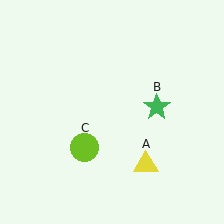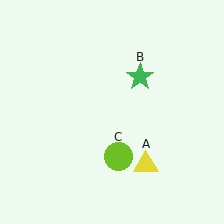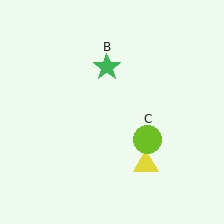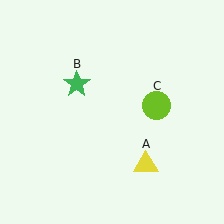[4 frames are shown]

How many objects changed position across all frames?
2 objects changed position: green star (object B), lime circle (object C).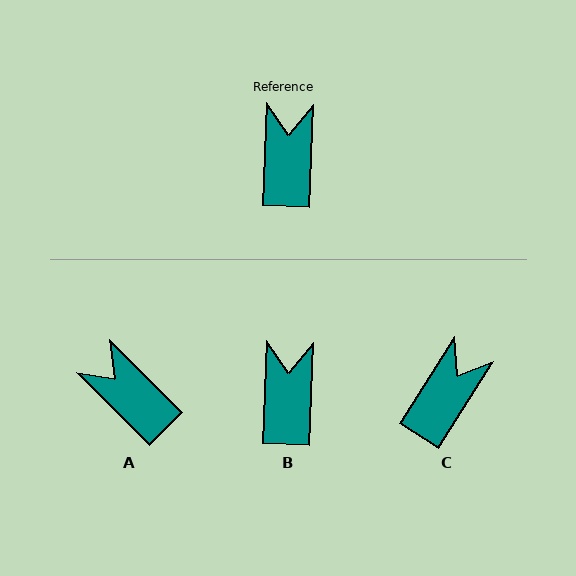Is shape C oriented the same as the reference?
No, it is off by about 30 degrees.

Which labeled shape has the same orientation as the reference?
B.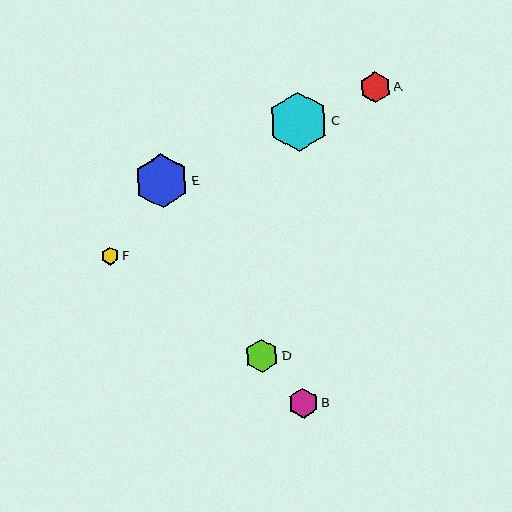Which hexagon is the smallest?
Hexagon F is the smallest with a size of approximately 18 pixels.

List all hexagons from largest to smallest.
From largest to smallest: C, E, D, A, B, F.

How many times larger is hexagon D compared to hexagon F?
Hexagon D is approximately 1.8 times the size of hexagon F.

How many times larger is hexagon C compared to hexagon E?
Hexagon C is approximately 1.1 times the size of hexagon E.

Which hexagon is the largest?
Hexagon C is the largest with a size of approximately 59 pixels.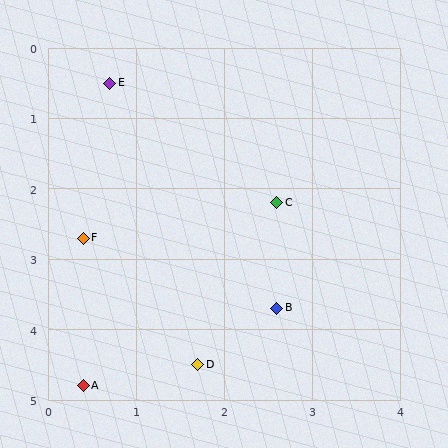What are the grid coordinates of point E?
Point E is at approximately (0.7, 0.5).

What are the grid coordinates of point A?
Point A is at approximately (0.4, 4.8).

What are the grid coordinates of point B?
Point B is at approximately (2.6, 3.7).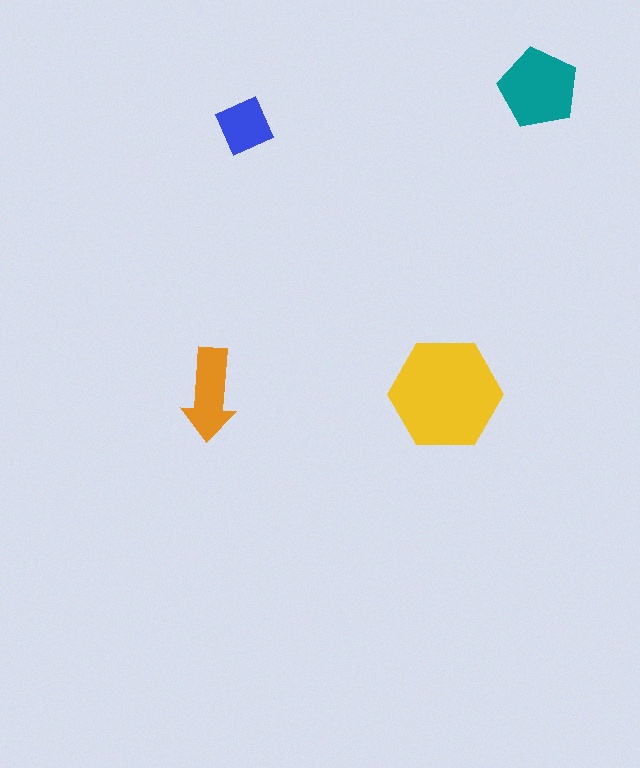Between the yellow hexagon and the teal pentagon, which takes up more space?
The yellow hexagon.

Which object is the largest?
The yellow hexagon.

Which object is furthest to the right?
The teal pentagon is rightmost.